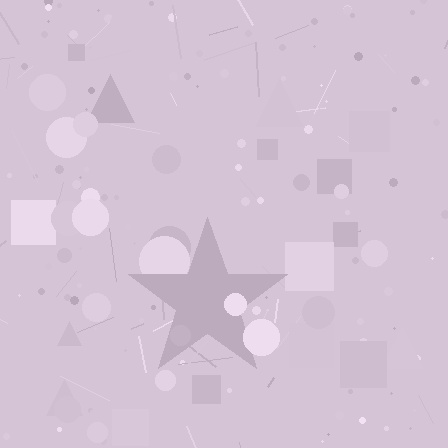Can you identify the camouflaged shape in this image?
The camouflaged shape is a star.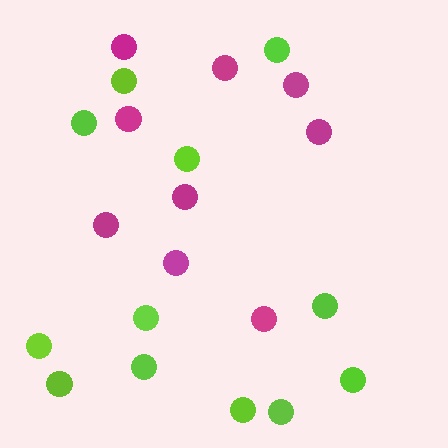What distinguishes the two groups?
There are 2 groups: one group of magenta circles (9) and one group of lime circles (12).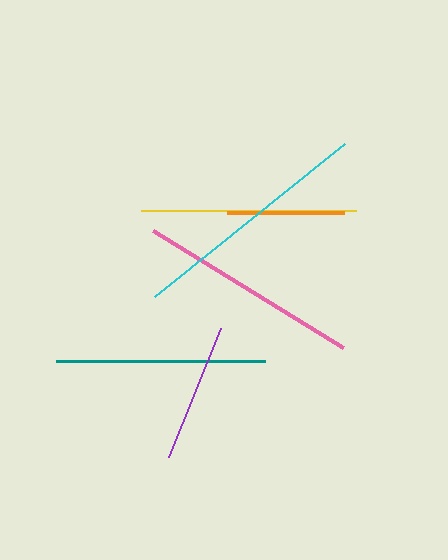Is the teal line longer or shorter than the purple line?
The teal line is longer than the purple line.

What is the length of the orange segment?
The orange segment is approximately 118 pixels long.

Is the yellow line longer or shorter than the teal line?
The yellow line is longer than the teal line.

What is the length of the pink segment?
The pink segment is approximately 223 pixels long.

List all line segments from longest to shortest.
From longest to shortest: cyan, pink, yellow, teal, purple, orange.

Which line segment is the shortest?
The orange line is the shortest at approximately 118 pixels.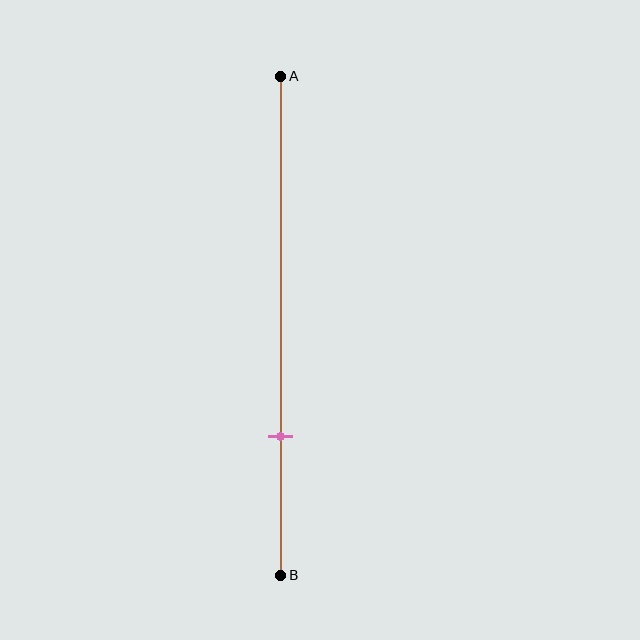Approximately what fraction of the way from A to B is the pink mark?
The pink mark is approximately 70% of the way from A to B.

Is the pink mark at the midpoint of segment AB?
No, the mark is at about 70% from A, not at the 50% midpoint.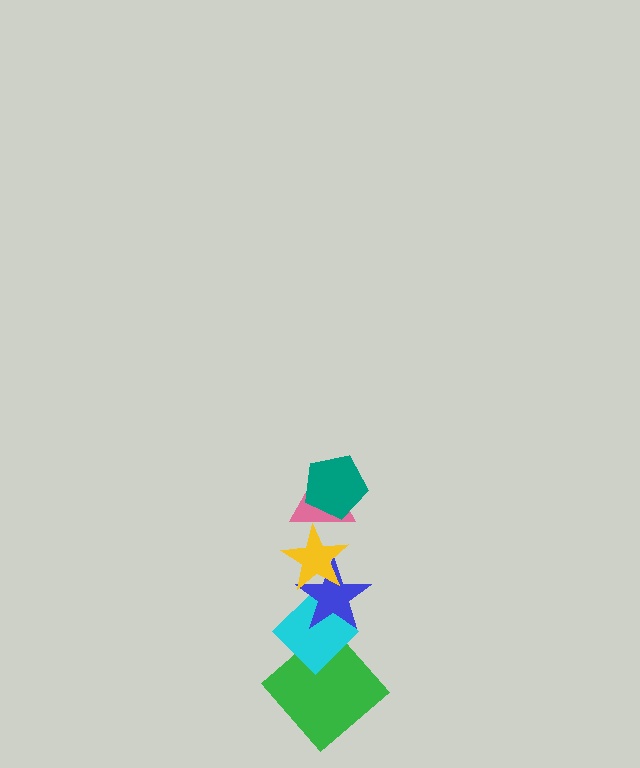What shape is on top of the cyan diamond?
The blue star is on top of the cyan diamond.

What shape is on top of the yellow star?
The pink triangle is on top of the yellow star.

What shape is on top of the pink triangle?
The teal pentagon is on top of the pink triangle.